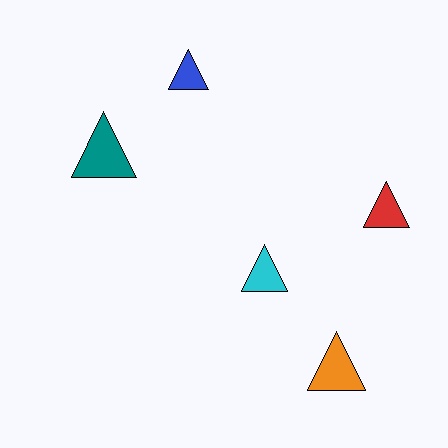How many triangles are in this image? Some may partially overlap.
There are 5 triangles.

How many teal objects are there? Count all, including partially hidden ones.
There is 1 teal object.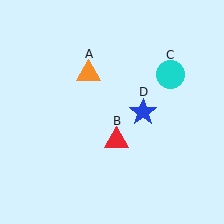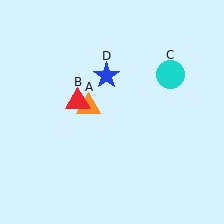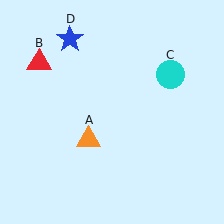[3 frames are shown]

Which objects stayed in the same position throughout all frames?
Cyan circle (object C) remained stationary.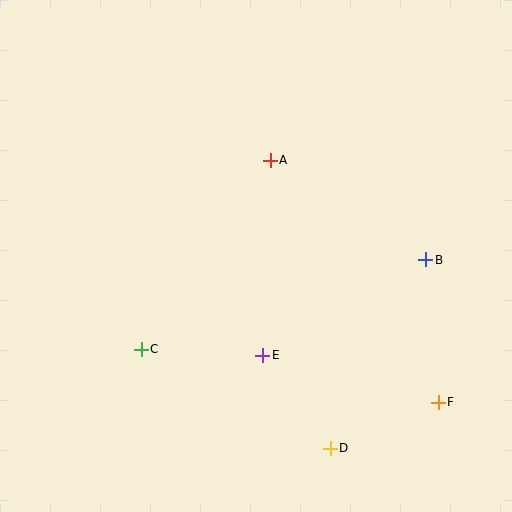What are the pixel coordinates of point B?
Point B is at (426, 260).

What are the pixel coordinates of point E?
Point E is at (263, 355).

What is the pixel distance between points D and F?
The distance between D and F is 118 pixels.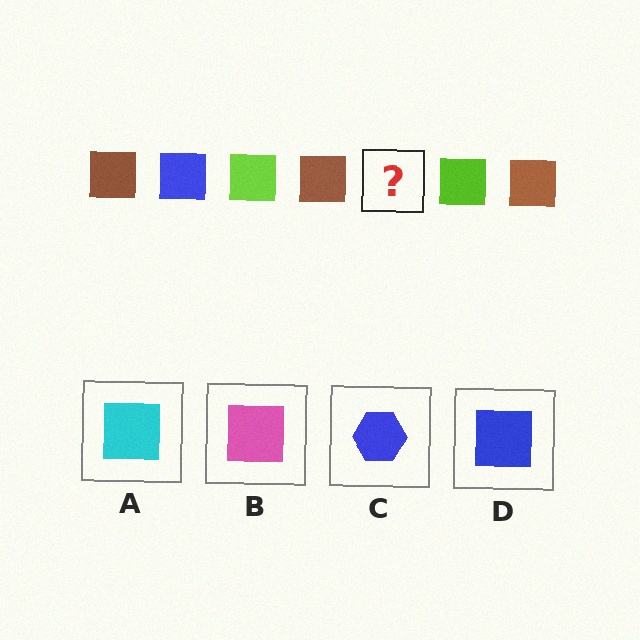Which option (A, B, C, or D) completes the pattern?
D.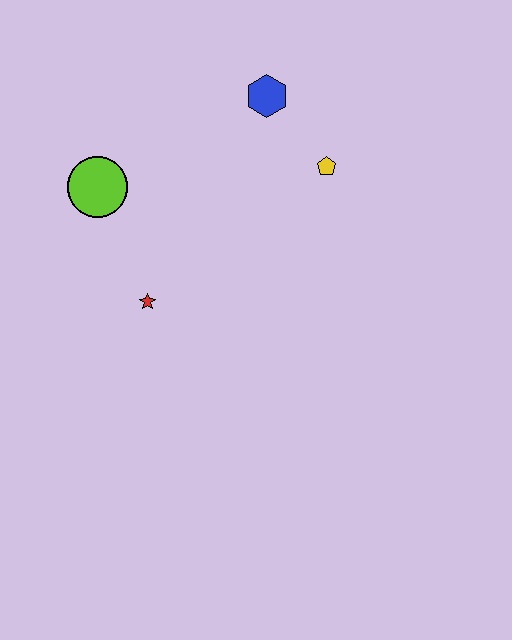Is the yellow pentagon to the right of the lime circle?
Yes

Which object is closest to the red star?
The lime circle is closest to the red star.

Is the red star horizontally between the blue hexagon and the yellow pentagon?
No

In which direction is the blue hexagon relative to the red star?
The blue hexagon is above the red star.